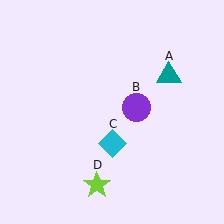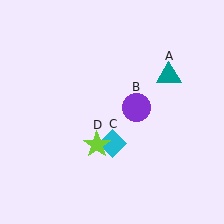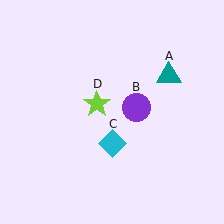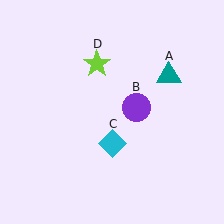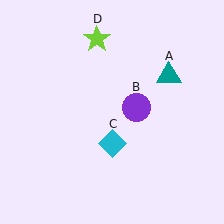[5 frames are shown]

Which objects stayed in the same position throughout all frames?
Teal triangle (object A) and purple circle (object B) and cyan diamond (object C) remained stationary.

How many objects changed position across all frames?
1 object changed position: lime star (object D).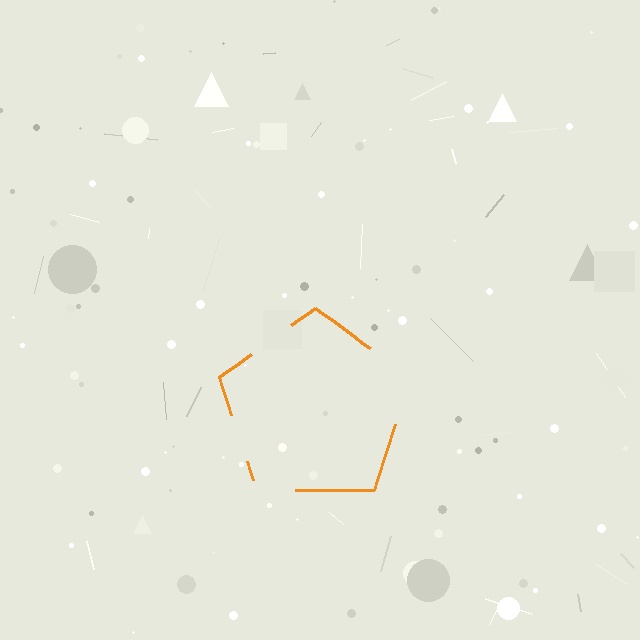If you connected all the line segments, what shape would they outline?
They would outline a pentagon.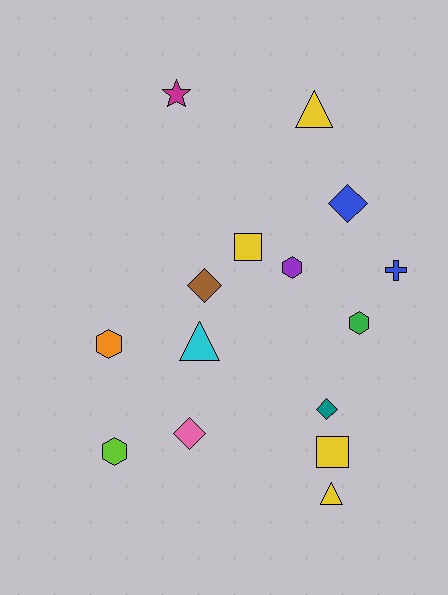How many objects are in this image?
There are 15 objects.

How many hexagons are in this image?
There are 4 hexagons.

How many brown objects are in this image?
There is 1 brown object.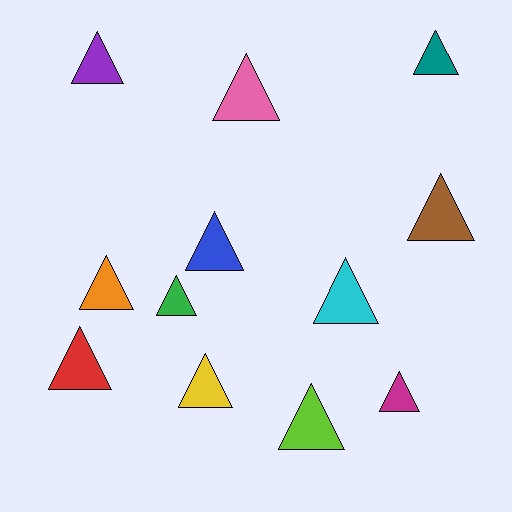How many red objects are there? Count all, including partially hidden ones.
There is 1 red object.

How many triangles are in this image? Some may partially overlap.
There are 12 triangles.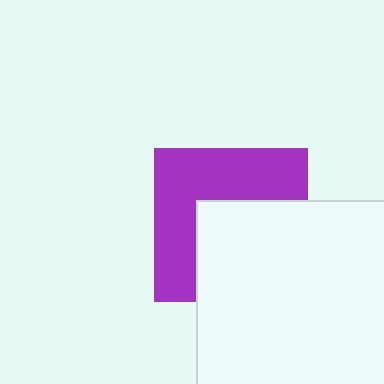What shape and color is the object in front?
The object in front is a white square.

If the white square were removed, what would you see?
You would see the complete purple square.